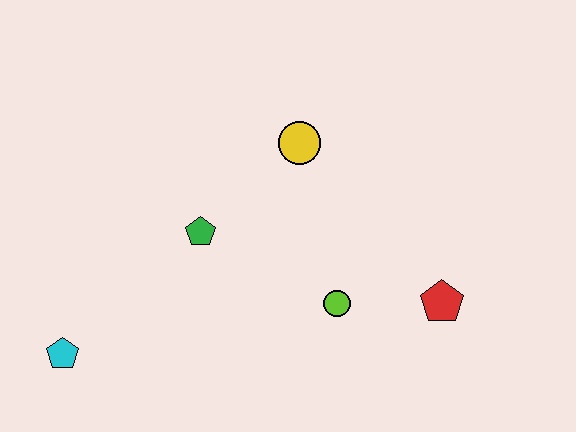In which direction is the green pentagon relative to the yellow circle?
The green pentagon is to the left of the yellow circle.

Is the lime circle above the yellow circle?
No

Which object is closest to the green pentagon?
The yellow circle is closest to the green pentagon.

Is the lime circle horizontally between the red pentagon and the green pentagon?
Yes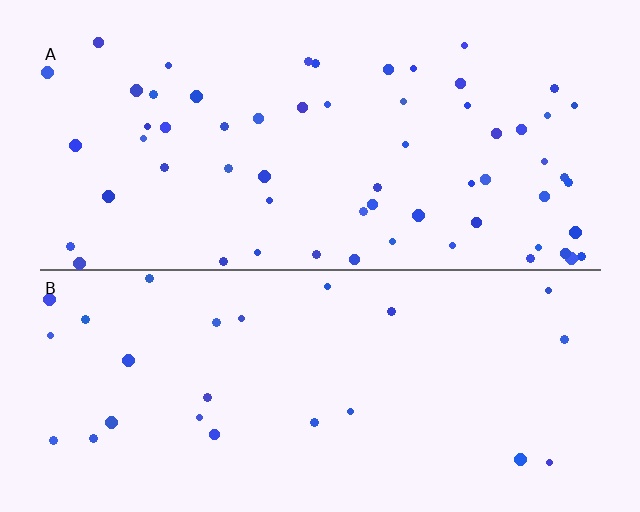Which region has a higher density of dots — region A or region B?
A (the top).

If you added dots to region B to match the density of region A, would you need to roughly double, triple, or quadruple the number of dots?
Approximately double.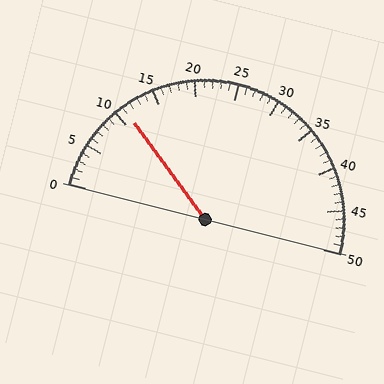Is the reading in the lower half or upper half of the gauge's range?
The reading is in the lower half of the range (0 to 50).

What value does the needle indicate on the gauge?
The needle indicates approximately 11.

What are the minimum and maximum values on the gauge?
The gauge ranges from 0 to 50.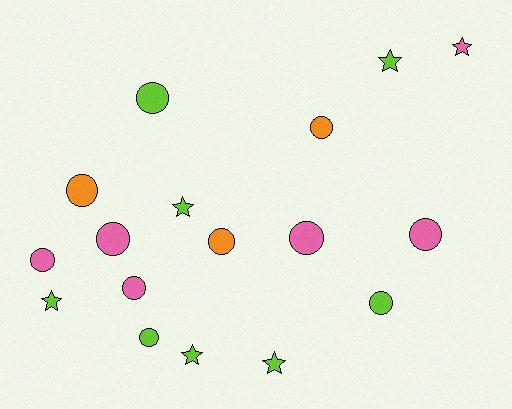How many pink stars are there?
There is 1 pink star.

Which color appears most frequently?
Lime, with 8 objects.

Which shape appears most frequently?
Circle, with 11 objects.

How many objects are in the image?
There are 17 objects.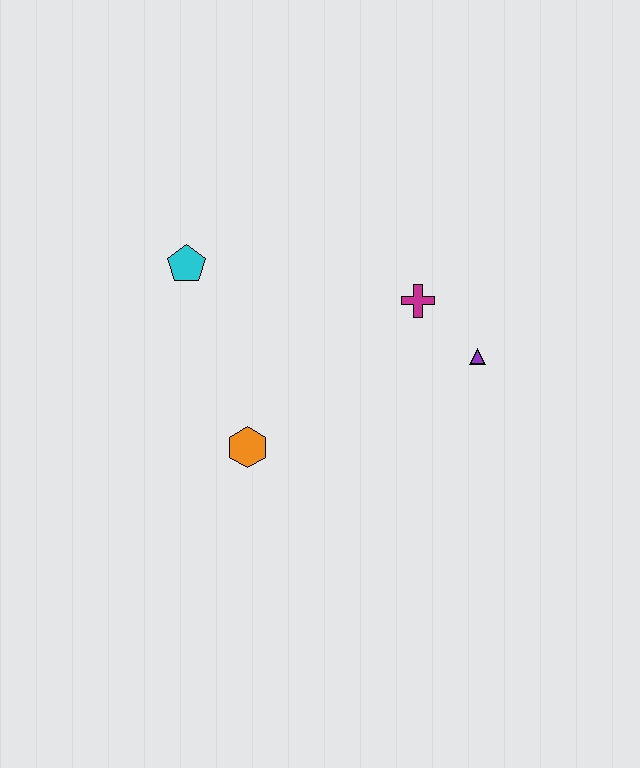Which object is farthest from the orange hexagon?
The purple triangle is farthest from the orange hexagon.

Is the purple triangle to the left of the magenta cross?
No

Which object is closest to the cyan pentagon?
The orange hexagon is closest to the cyan pentagon.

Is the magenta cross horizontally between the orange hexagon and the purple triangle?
Yes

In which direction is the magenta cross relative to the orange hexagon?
The magenta cross is to the right of the orange hexagon.